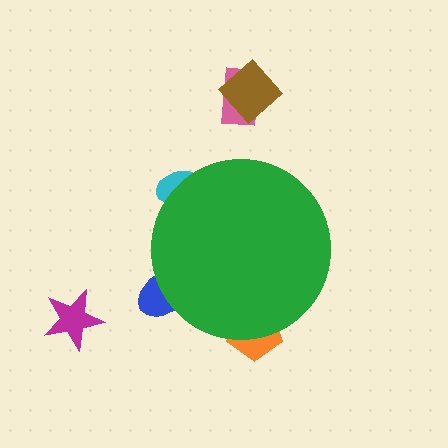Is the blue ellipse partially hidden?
Yes, the blue ellipse is partially hidden behind the green circle.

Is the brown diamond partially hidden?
No, the brown diamond is fully visible.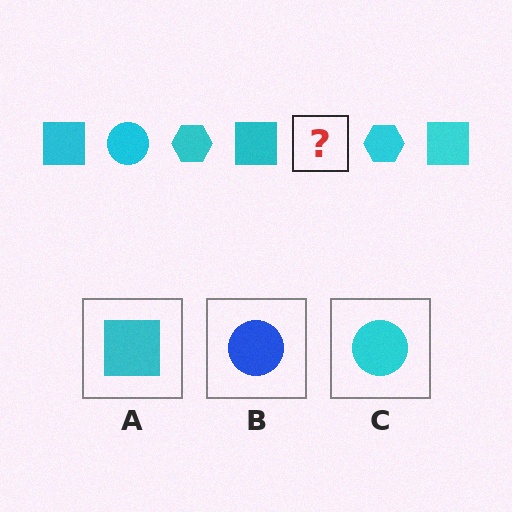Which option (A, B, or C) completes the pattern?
C.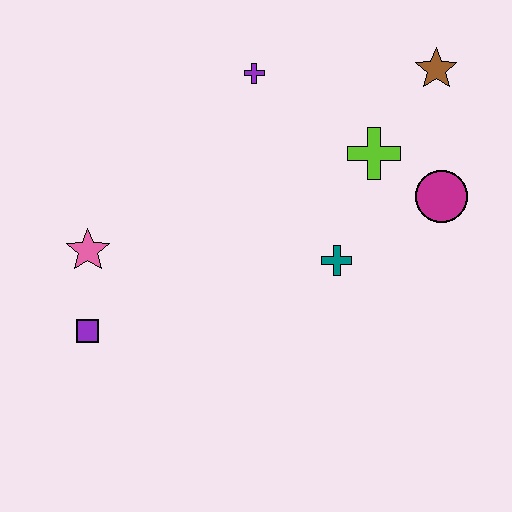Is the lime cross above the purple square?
Yes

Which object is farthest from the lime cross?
The purple square is farthest from the lime cross.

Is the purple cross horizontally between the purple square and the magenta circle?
Yes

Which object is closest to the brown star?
The lime cross is closest to the brown star.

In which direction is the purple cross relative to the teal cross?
The purple cross is above the teal cross.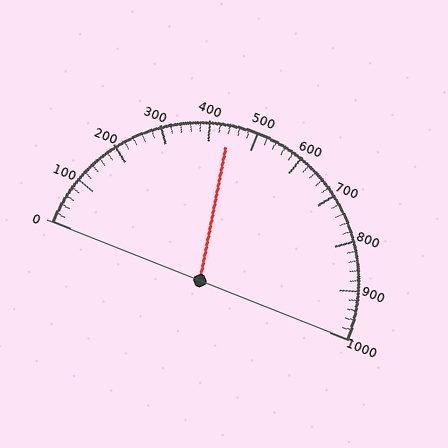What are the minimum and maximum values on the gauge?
The gauge ranges from 0 to 1000.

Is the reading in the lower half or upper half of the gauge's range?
The reading is in the lower half of the range (0 to 1000).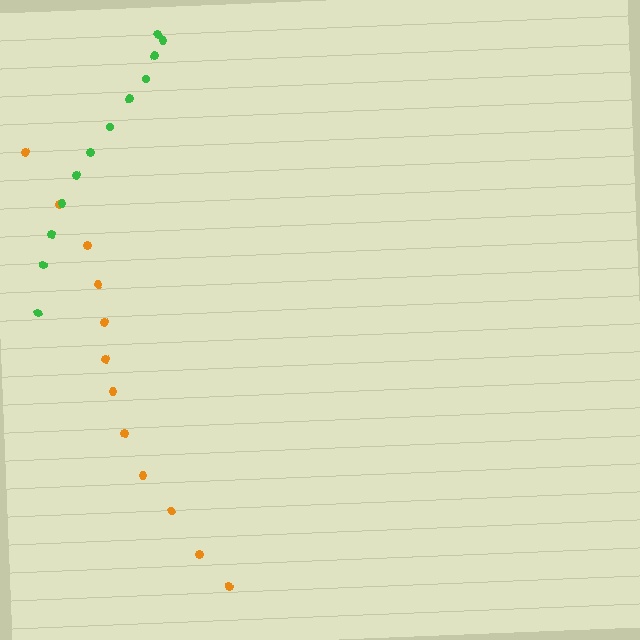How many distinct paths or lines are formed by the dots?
There are 2 distinct paths.